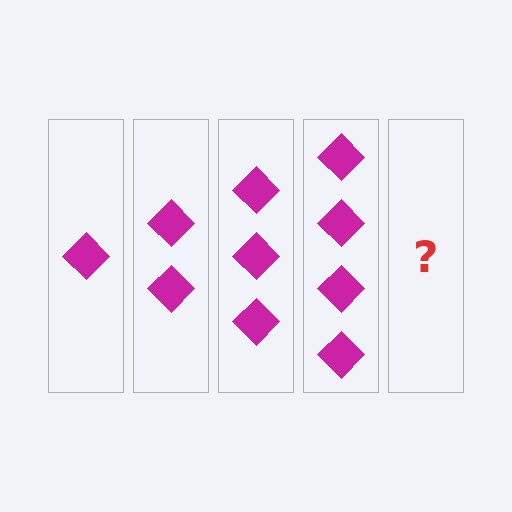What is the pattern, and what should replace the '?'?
The pattern is that each step adds one more diamond. The '?' should be 5 diamonds.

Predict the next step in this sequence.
The next step is 5 diamonds.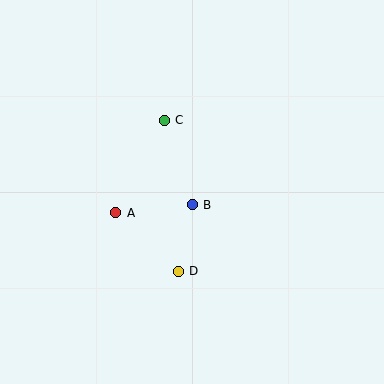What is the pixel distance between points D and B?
The distance between D and B is 68 pixels.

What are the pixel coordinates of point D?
Point D is at (178, 271).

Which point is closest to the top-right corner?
Point C is closest to the top-right corner.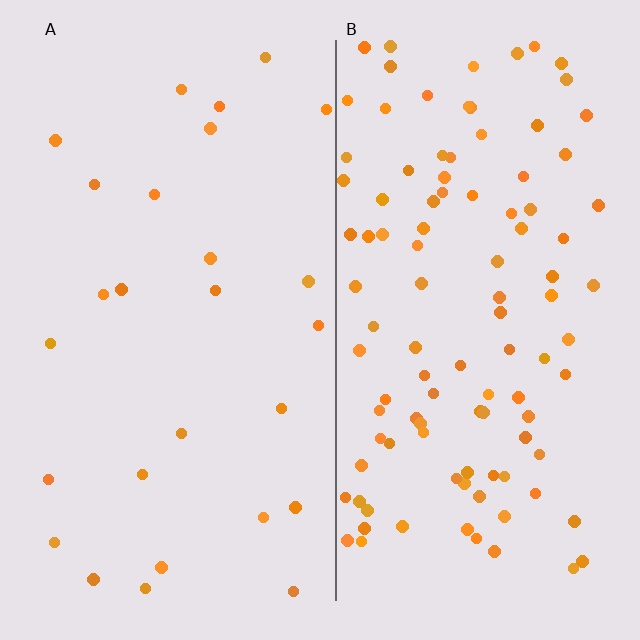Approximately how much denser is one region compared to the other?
Approximately 4.0× — region B over region A.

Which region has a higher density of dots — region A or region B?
B (the right).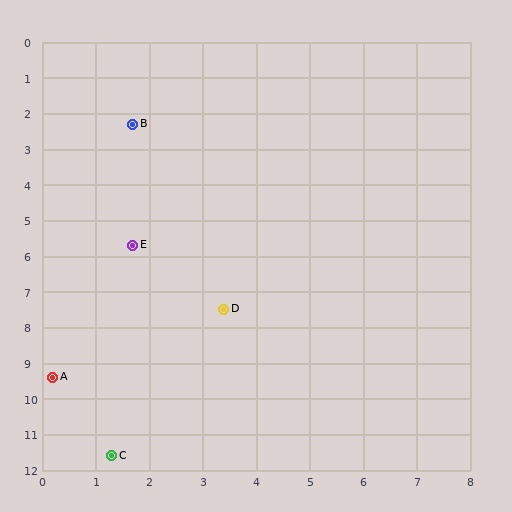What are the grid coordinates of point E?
Point E is at approximately (1.7, 5.7).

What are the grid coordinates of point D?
Point D is at approximately (3.4, 7.5).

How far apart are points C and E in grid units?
Points C and E are about 5.9 grid units apart.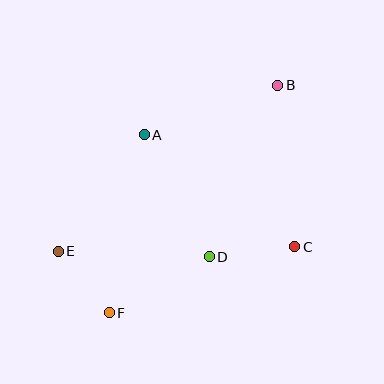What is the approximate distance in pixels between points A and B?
The distance between A and B is approximately 142 pixels.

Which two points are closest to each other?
Points E and F are closest to each other.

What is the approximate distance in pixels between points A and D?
The distance between A and D is approximately 138 pixels.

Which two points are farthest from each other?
Points B and F are farthest from each other.